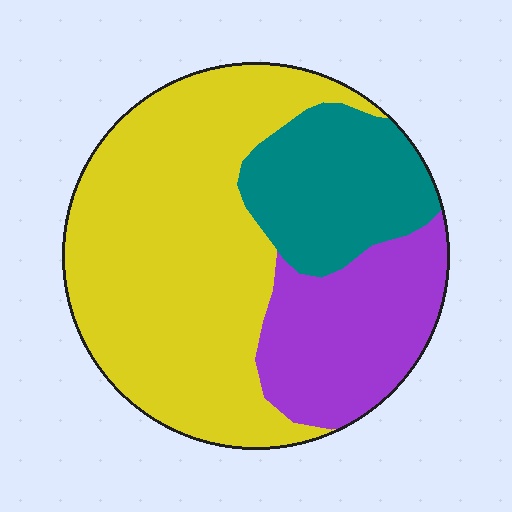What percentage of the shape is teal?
Teal covers roughly 20% of the shape.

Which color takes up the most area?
Yellow, at roughly 55%.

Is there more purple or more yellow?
Yellow.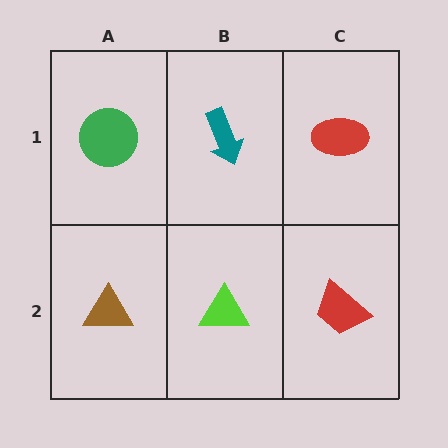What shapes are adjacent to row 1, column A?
A brown triangle (row 2, column A), a teal arrow (row 1, column B).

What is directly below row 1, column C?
A red trapezoid.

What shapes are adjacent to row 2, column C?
A red ellipse (row 1, column C), a lime triangle (row 2, column B).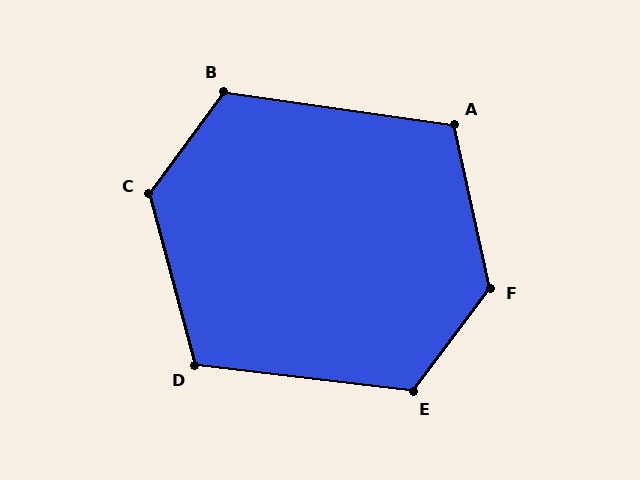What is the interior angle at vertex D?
Approximately 112 degrees (obtuse).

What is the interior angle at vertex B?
Approximately 118 degrees (obtuse).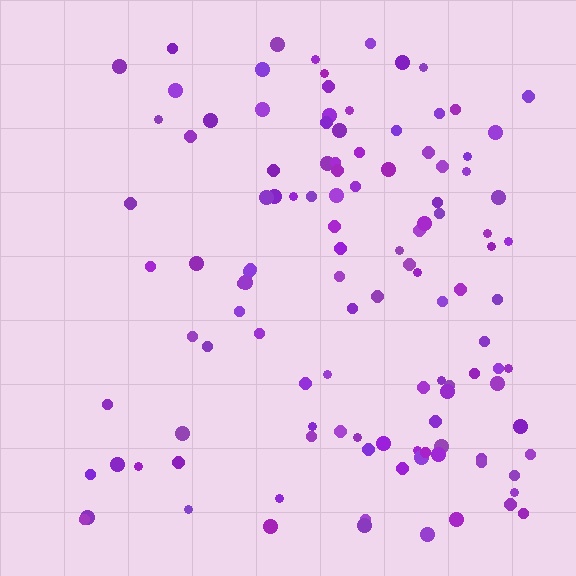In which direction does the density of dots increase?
From left to right, with the right side densest.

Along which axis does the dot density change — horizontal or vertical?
Horizontal.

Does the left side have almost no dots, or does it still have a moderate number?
Still a moderate number, just noticeably fewer than the right.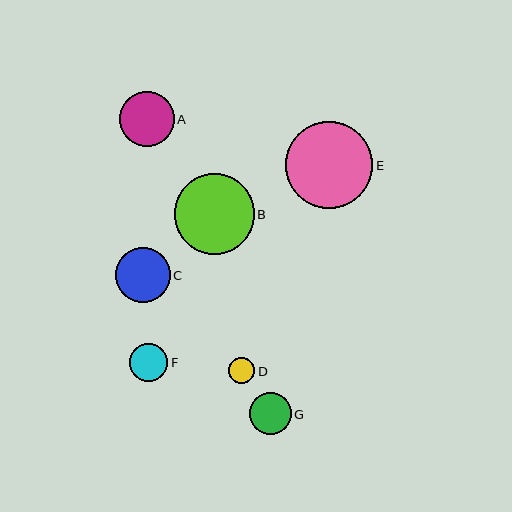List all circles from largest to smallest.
From largest to smallest: E, B, A, C, G, F, D.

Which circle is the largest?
Circle E is the largest with a size of approximately 87 pixels.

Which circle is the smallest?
Circle D is the smallest with a size of approximately 26 pixels.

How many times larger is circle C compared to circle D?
Circle C is approximately 2.1 times the size of circle D.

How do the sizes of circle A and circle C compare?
Circle A and circle C are approximately the same size.